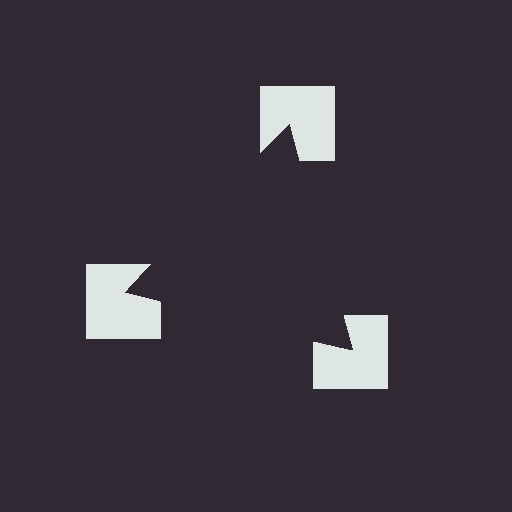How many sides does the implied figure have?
3 sides.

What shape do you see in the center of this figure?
An illusory triangle — its edges are inferred from the aligned wedge cuts in the notched squares, not physically drawn.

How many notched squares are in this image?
There are 3 — one at each vertex of the illusory triangle.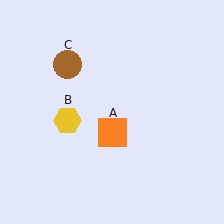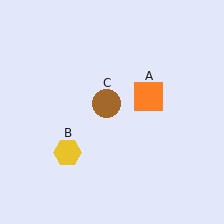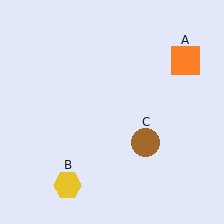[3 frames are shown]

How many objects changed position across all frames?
3 objects changed position: orange square (object A), yellow hexagon (object B), brown circle (object C).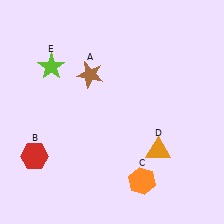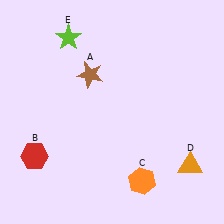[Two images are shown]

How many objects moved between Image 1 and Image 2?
2 objects moved between the two images.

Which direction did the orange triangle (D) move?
The orange triangle (D) moved right.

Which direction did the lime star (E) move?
The lime star (E) moved up.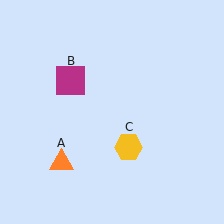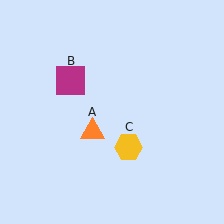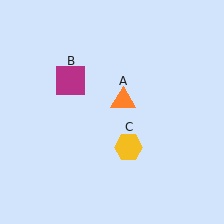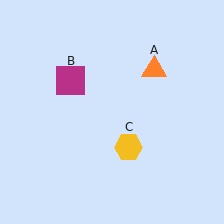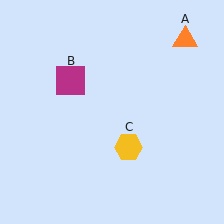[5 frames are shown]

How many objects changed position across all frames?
1 object changed position: orange triangle (object A).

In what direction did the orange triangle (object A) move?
The orange triangle (object A) moved up and to the right.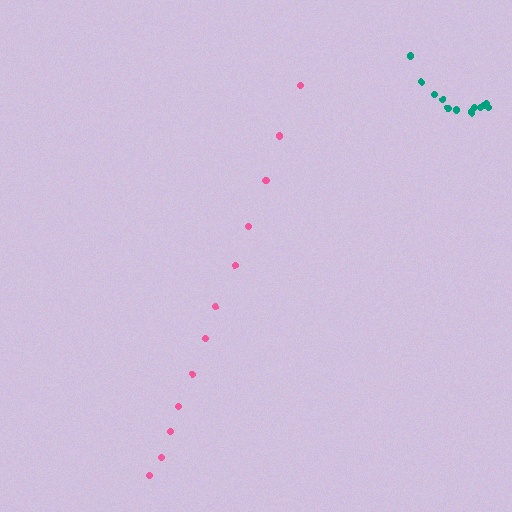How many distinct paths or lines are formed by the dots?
There are 2 distinct paths.